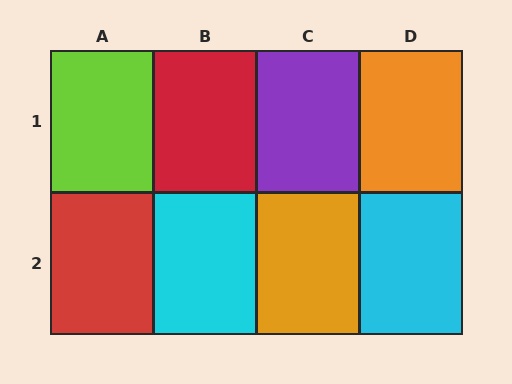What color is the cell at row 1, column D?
Orange.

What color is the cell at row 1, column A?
Lime.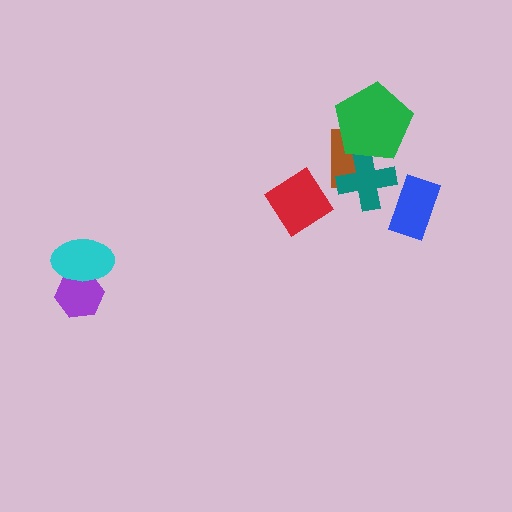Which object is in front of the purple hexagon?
The cyan ellipse is in front of the purple hexagon.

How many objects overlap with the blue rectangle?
0 objects overlap with the blue rectangle.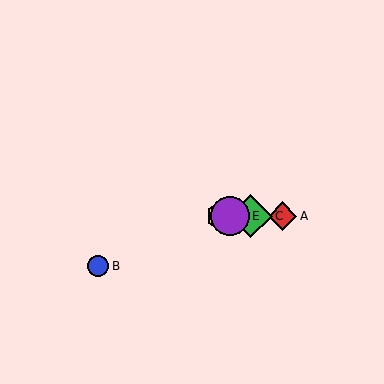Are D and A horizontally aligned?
Yes, both are at y≈216.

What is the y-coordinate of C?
Object C is at y≈216.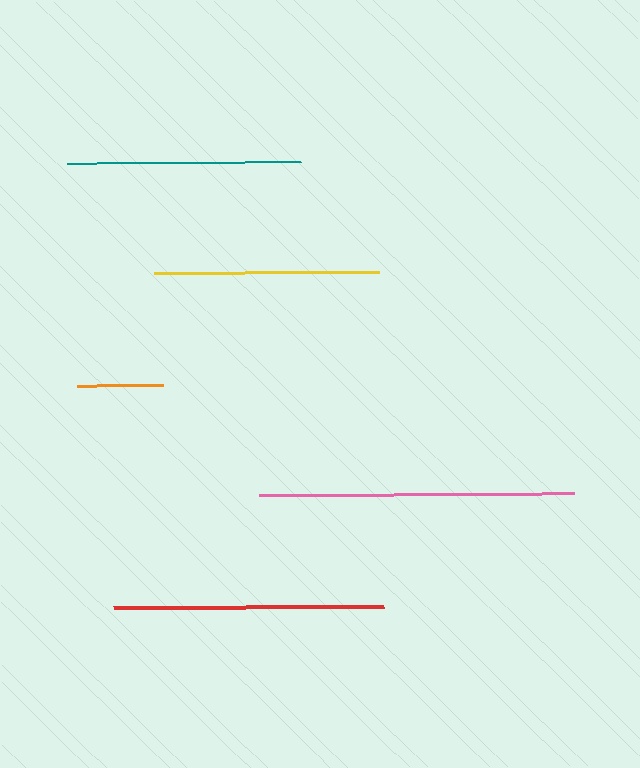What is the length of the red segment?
The red segment is approximately 270 pixels long.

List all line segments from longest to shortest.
From longest to shortest: pink, red, teal, yellow, orange.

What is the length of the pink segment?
The pink segment is approximately 315 pixels long.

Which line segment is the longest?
The pink line is the longest at approximately 315 pixels.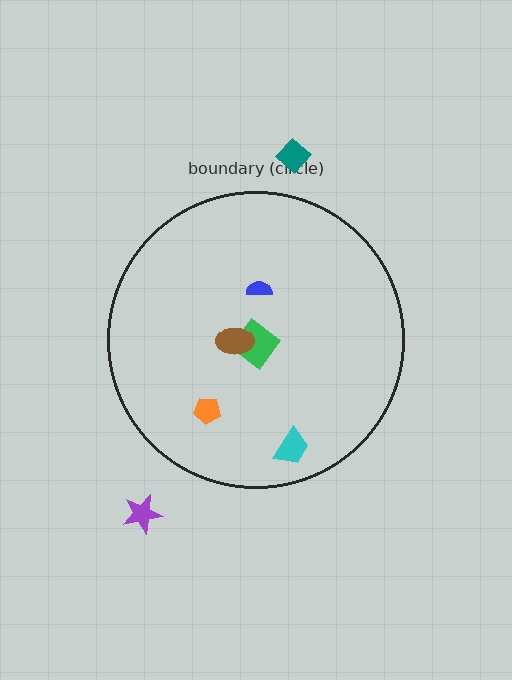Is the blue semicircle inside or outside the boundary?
Inside.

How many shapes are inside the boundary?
5 inside, 2 outside.